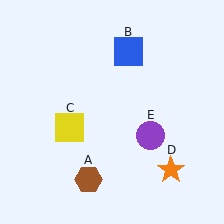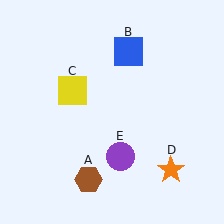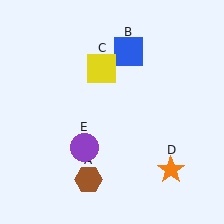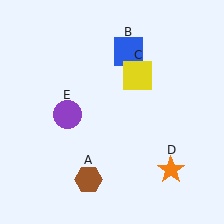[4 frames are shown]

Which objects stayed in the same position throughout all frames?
Brown hexagon (object A) and blue square (object B) and orange star (object D) remained stationary.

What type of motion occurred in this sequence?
The yellow square (object C), purple circle (object E) rotated clockwise around the center of the scene.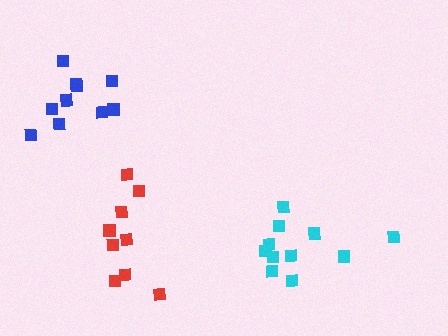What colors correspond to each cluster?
The clusters are colored: blue, red, cyan.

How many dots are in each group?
Group 1: 10 dots, Group 2: 9 dots, Group 3: 11 dots (30 total).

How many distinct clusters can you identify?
There are 3 distinct clusters.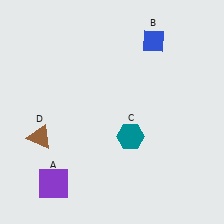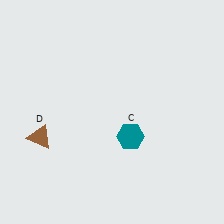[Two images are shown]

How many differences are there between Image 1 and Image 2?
There are 2 differences between the two images.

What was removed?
The blue diamond (B), the purple square (A) were removed in Image 2.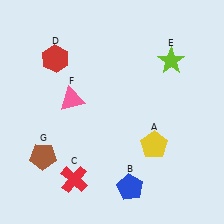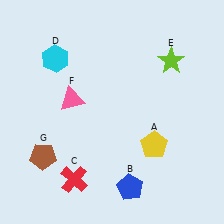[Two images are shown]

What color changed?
The hexagon (D) changed from red in Image 1 to cyan in Image 2.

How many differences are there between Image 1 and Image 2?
There is 1 difference between the two images.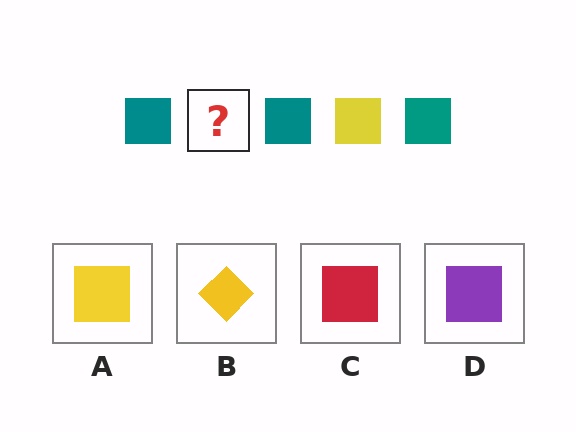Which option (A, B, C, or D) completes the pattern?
A.